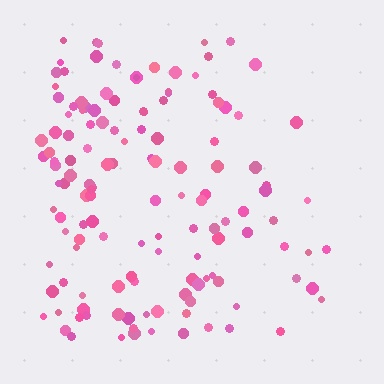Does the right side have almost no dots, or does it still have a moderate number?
Still a moderate number, just noticeably fewer than the left.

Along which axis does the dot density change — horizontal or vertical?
Horizontal.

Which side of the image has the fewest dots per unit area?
The right.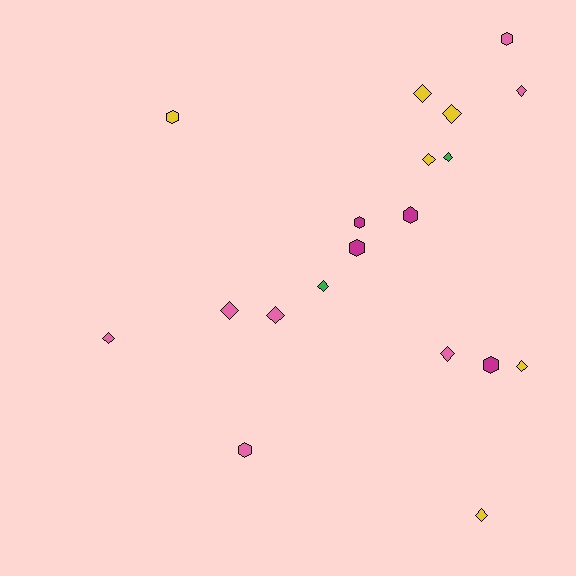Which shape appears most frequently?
Diamond, with 12 objects.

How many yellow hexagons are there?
There is 1 yellow hexagon.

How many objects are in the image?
There are 19 objects.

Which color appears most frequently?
Pink, with 7 objects.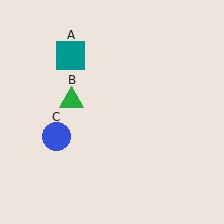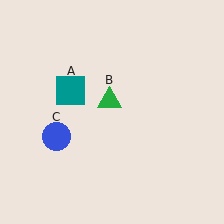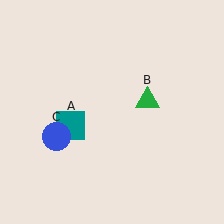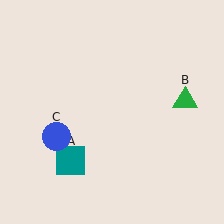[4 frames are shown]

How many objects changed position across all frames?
2 objects changed position: teal square (object A), green triangle (object B).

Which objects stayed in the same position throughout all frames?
Blue circle (object C) remained stationary.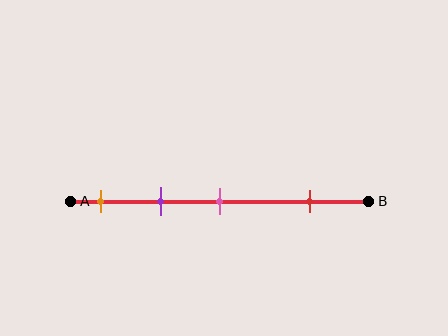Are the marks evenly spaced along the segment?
No, the marks are not evenly spaced.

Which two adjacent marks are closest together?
The orange and purple marks are the closest adjacent pair.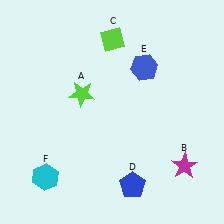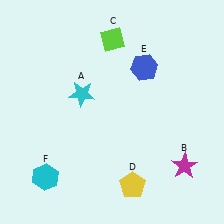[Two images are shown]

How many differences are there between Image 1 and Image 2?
There are 2 differences between the two images.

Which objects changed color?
A changed from lime to cyan. D changed from blue to yellow.